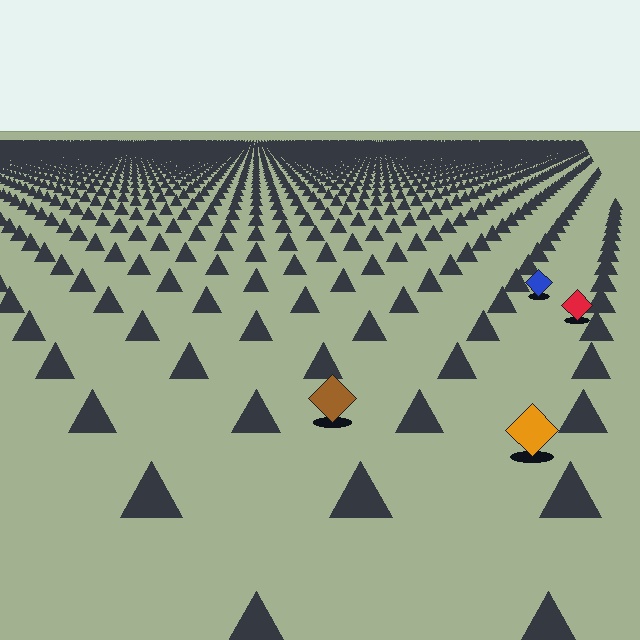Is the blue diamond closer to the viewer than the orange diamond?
No. The orange diamond is closer — you can tell from the texture gradient: the ground texture is coarser near it.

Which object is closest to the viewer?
The orange diamond is closest. The texture marks near it are larger and more spread out.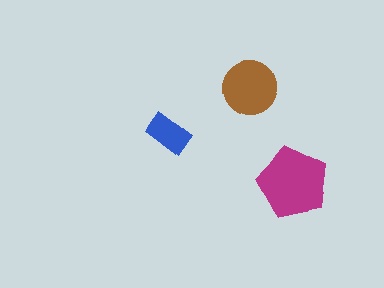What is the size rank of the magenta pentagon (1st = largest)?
1st.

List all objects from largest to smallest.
The magenta pentagon, the brown circle, the blue rectangle.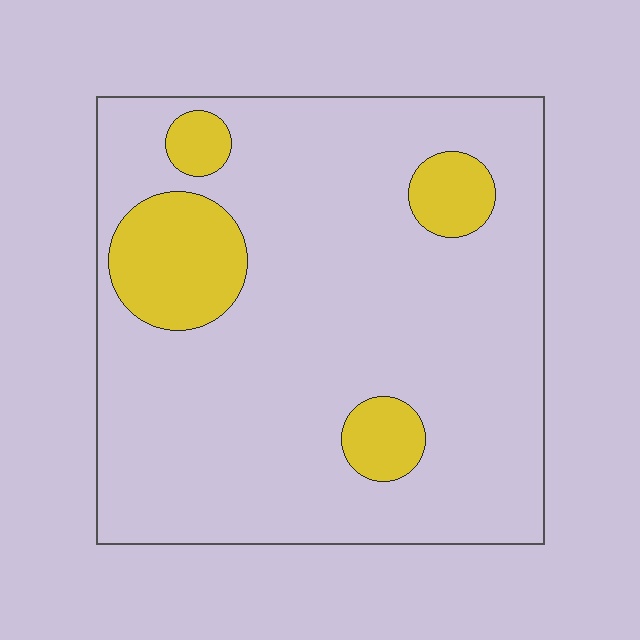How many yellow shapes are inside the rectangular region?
4.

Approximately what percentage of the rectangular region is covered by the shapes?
Approximately 15%.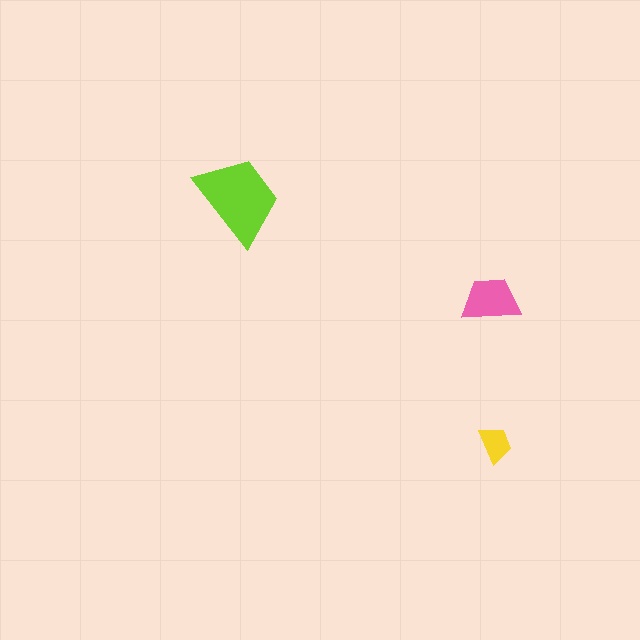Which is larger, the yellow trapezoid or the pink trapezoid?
The pink one.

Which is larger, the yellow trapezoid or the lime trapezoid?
The lime one.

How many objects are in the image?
There are 3 objects in the image.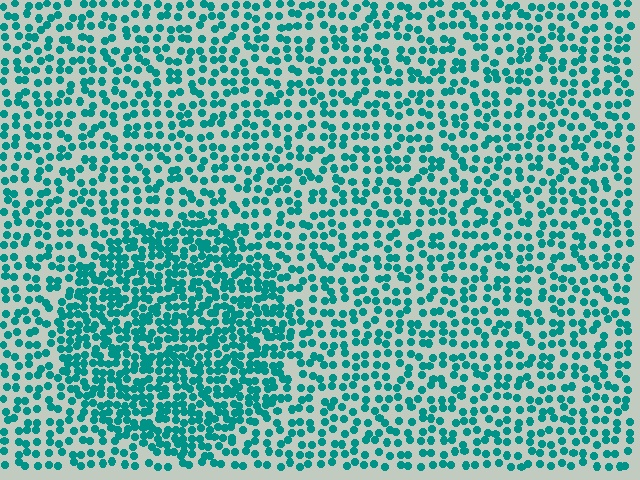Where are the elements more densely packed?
The elements are more densely packed inside the circle boundary.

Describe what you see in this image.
The image contains small teal elements arranged at two different densities. A circle-shaped region is visible where the elements are more densely packed than the surrounding area.